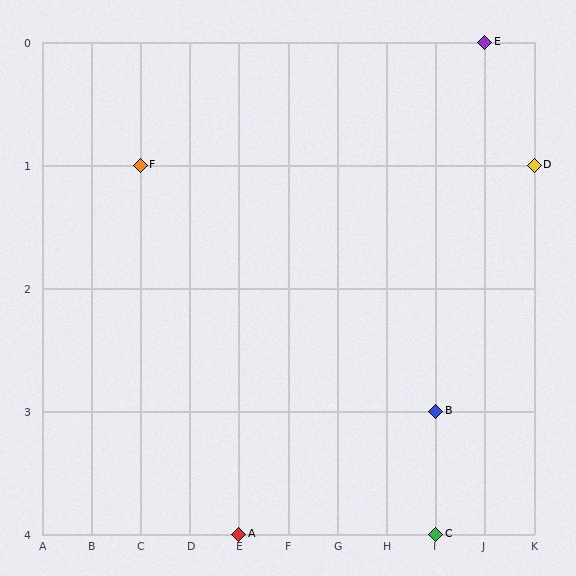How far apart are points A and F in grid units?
Points A and F are 2 columns and 3 rows apart (about 3.6 grid units diagonally).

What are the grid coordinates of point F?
Point F is at grid coordinates (C, 1).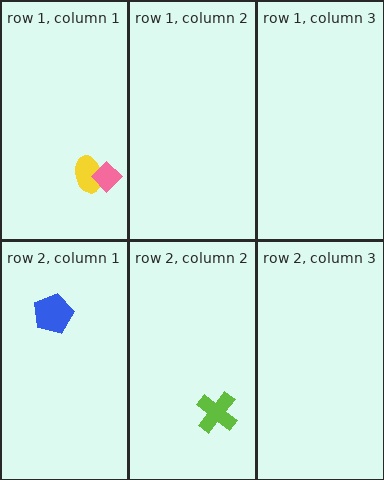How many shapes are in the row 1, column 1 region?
2.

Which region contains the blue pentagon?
The row 2, column 1 region.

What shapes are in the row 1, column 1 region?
The yellow ellipse, the pink diamond.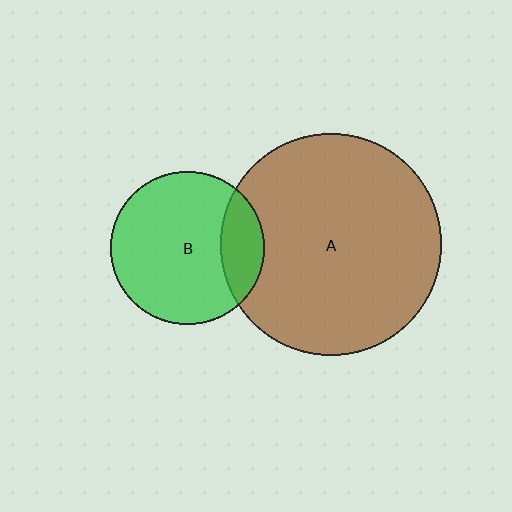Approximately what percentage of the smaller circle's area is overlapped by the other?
Approximately 20%.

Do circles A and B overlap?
Yes.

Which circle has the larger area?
Circle A (brown).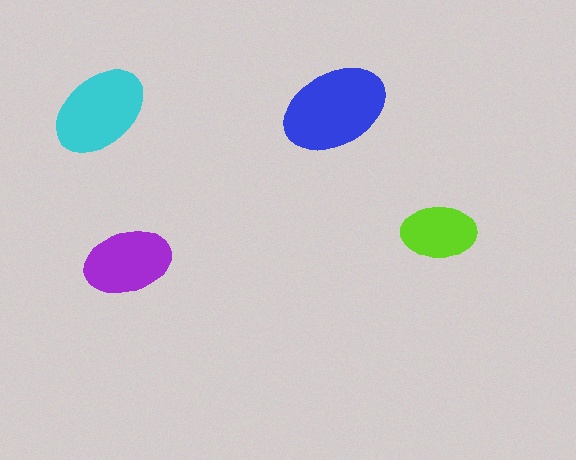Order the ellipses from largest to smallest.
the blue one, the cyan one, the purple one, the lime one.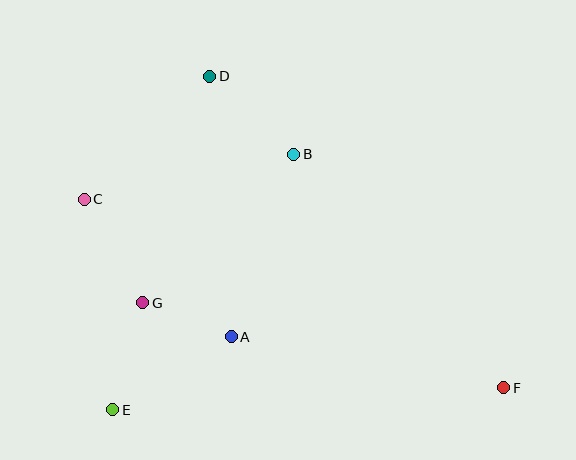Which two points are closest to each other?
Points A and G are closest to each other.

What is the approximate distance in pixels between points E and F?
The distance between E and F is approximately 392 pixels.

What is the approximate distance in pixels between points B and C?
The distance between B and C is approximately 214 pixels.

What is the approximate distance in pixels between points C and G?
The distance between C and G is approximately 119 pixels.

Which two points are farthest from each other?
Points C and F are farthest from each other.